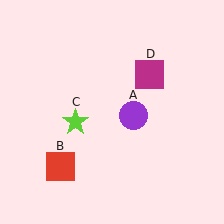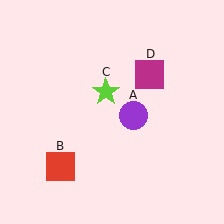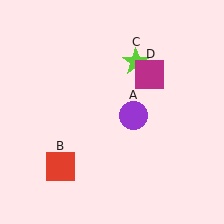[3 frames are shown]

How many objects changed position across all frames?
1 object changed position: lime star (object C).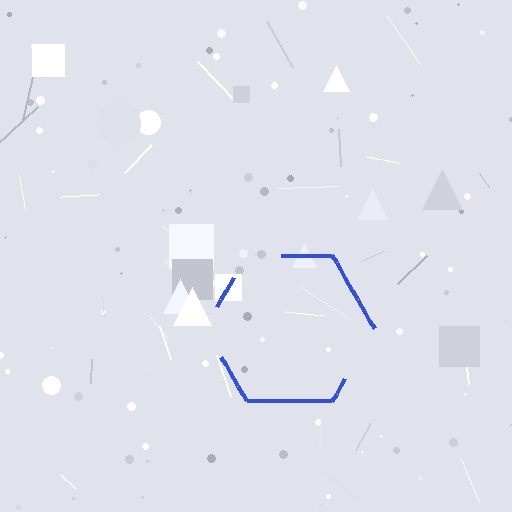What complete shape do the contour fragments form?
The contour fragments form a hexagon.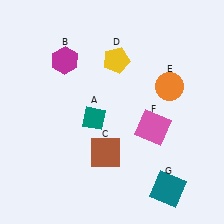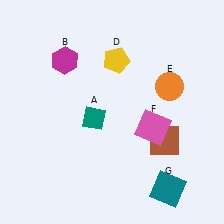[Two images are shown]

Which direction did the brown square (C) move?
The brown square (C) moved right.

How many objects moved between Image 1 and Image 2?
1 object moved between the two images.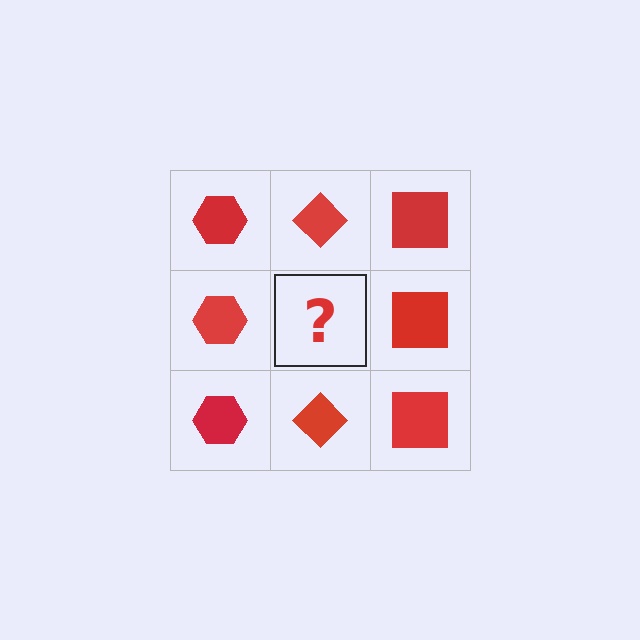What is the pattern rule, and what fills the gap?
The rule is that each column has a consistent shape. The gap should be filled with a red diamond.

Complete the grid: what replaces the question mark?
The question mark should be replaced with a red diamond.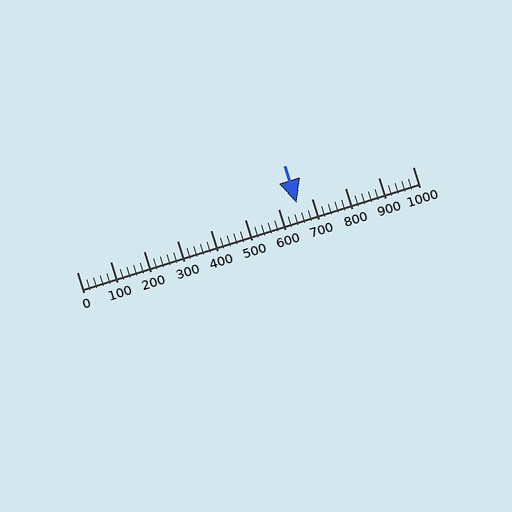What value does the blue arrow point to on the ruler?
The blue arrow points to approximately 654.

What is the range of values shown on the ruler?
The ruler shows values from 0 to 1000.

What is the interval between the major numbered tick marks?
The major tick marks are spaced 100 units apart.